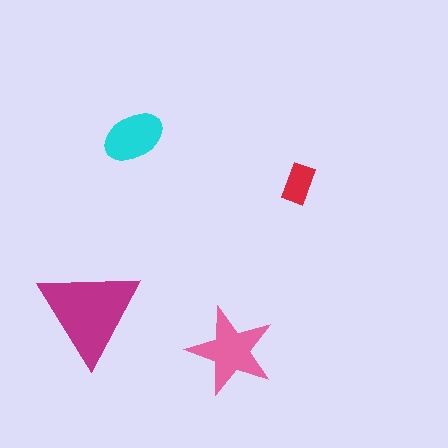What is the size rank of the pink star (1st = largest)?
2nd.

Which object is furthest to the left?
The magenta triangle is leftmost.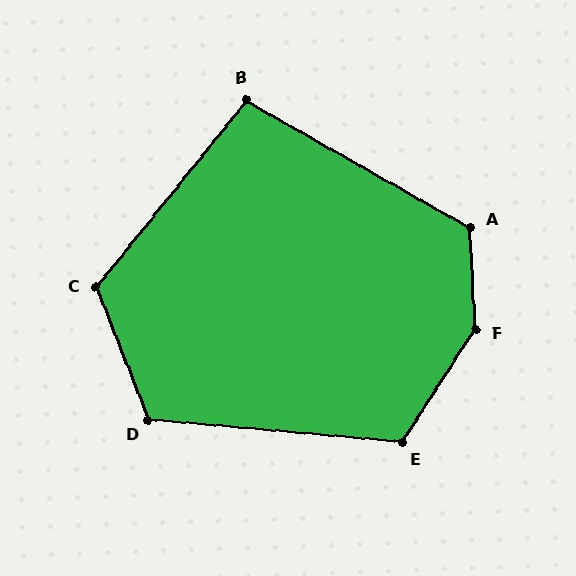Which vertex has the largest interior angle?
F, at approximately 144 degrees.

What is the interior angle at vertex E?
Approximately 118 degrees (obtuse).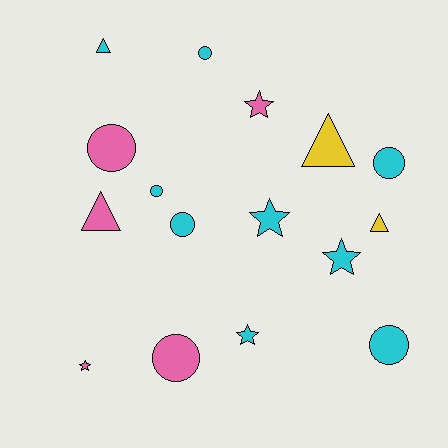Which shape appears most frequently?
Circle, with 7 objects.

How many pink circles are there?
There are 2 pink circles.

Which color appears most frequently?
Cyan, with 9 objects.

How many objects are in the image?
There are 16 objects.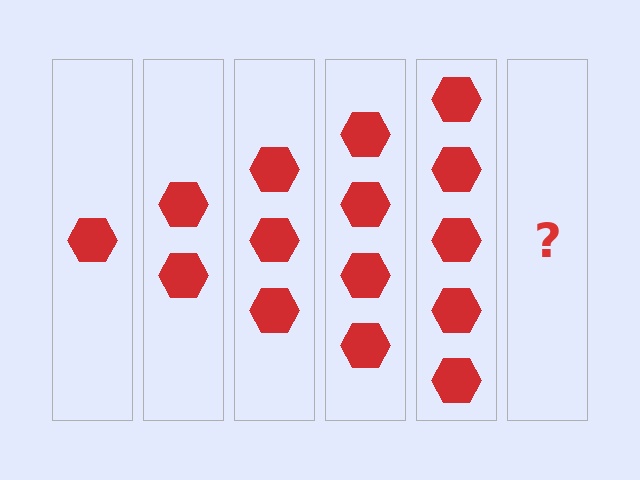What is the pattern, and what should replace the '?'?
The pattern is that each step adds one more hexagon. The '?' should be 6 hexagons.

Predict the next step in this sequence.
The next step is 6 hexagons.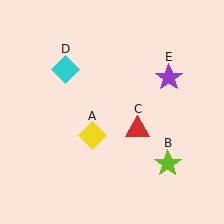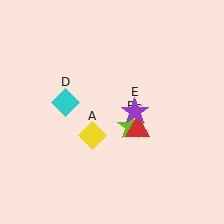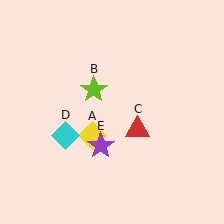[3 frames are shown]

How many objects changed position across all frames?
3 objects changed position: lime star (object B), cyan diamond (object D), purple star (object E).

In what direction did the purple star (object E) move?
The purple star (object E) moved down and to the left.